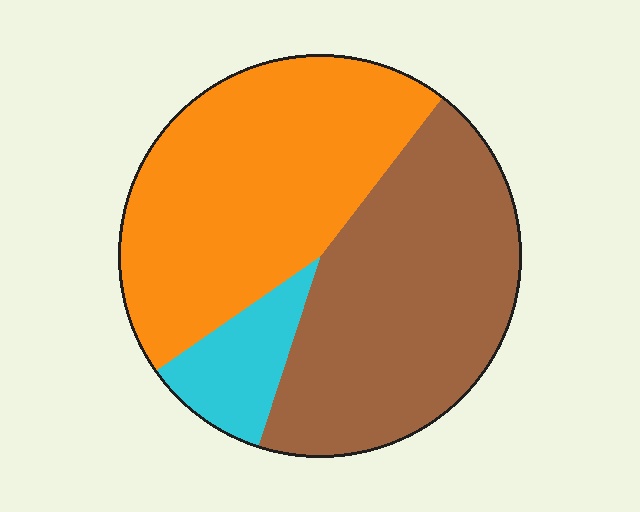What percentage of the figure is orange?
Orange takes up between a third and a half of the figure.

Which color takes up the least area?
Cyan, at roughly 10%.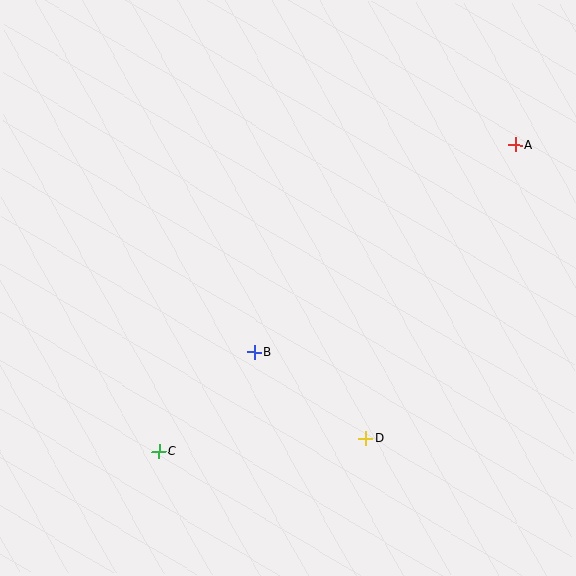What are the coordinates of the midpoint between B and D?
The midpoint between B and D is at (310, 395).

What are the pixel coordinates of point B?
Point B is at (254, 352).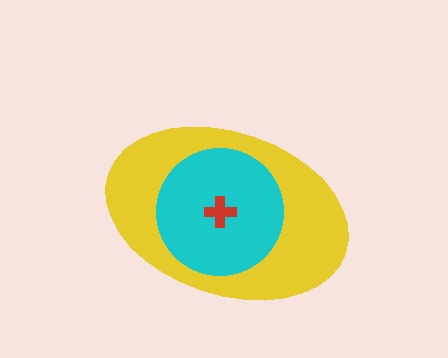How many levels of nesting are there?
3.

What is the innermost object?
The red cross.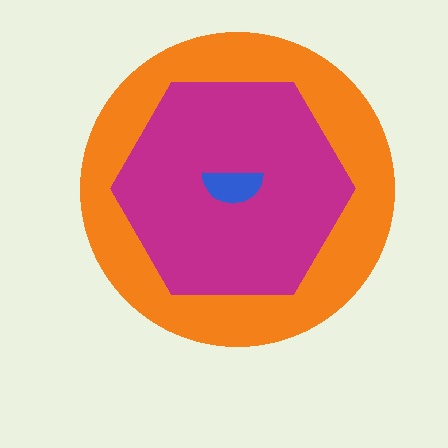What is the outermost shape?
The orange circle.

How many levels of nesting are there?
3.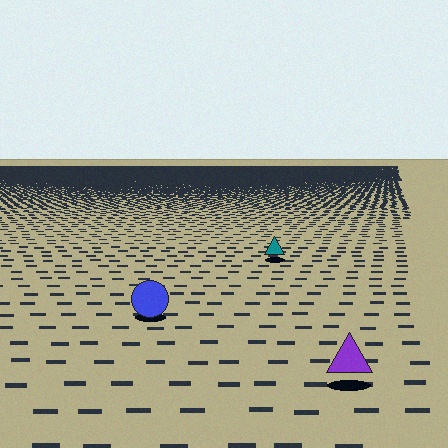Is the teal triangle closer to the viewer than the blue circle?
No. The blue circle is closer — you can tell from the texture gradient: the ground texture is coarser near it.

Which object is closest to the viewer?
The purple triangle is closest. The texture marks near it are larger and more spread out.